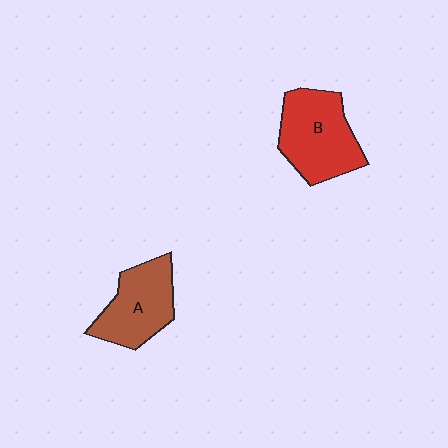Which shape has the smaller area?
Shape A (brown).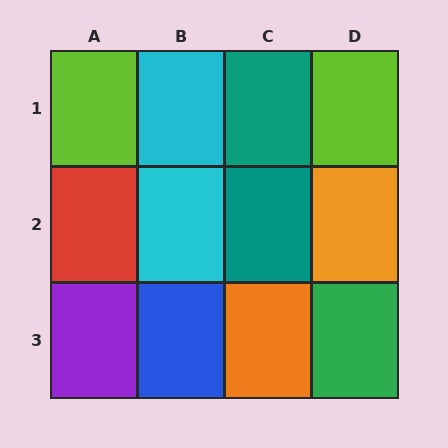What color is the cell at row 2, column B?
Cyan.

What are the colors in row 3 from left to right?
Purple, blue, orange, green.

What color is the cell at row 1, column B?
Cyan.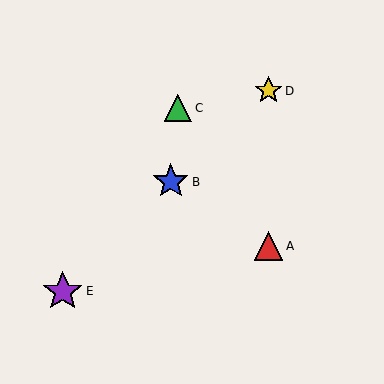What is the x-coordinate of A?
Object A is at x≈269.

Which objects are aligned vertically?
Objects A, D are aligned vertically.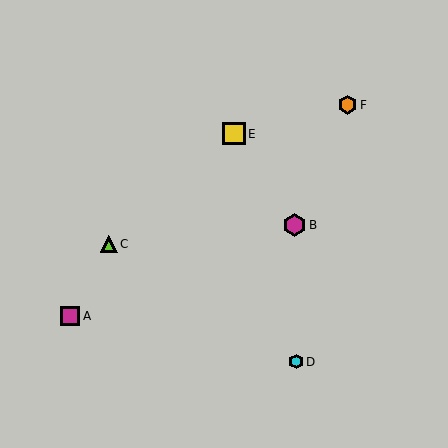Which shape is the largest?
The magenta hexagon (labeled B) is the largest.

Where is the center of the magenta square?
The center of the magenta square is at (70, 316).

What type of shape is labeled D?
Shape D is a cyan hexagon.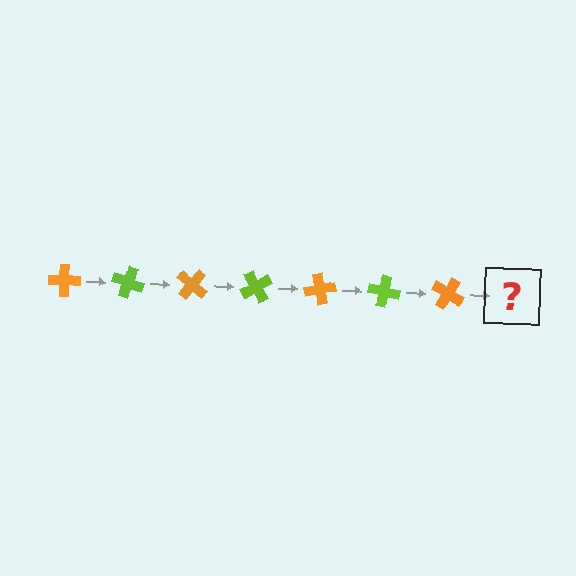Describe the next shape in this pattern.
It should be a lime cross, rotated 140 degrees from the start.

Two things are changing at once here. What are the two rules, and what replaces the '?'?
The two rules are that it rotates 20 degrees each step and the color cycles through orange and lime. The '?' should be a lime cross, rotated 140 degrees from the start.